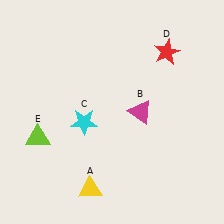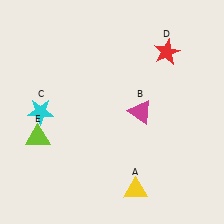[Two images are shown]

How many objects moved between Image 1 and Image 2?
2 objects moved between the two images.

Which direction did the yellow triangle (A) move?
The yellow triangle (A) moved right.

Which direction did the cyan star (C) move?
The cyan star (C) moved left.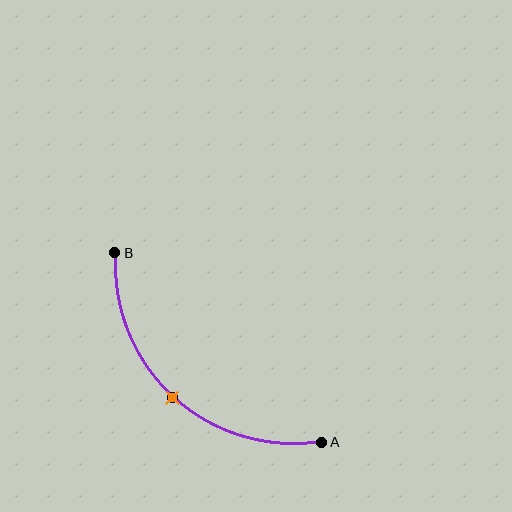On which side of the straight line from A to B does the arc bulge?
The arc bulges below and to the left of the straight line connecting A and B.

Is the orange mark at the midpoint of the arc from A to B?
Yes. The orange mark lies on the arc at equal arc-length from both A and B — it is the arc midpoint.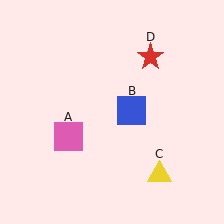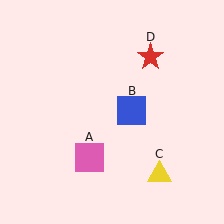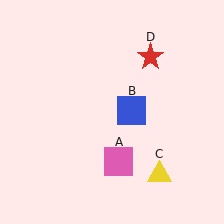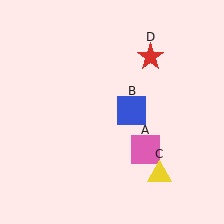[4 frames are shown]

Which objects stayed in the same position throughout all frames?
Blue square (object B) and yellow triangle (object C) and red star (object D) remained stationary.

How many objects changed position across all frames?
1 object changed position: pink square (object A).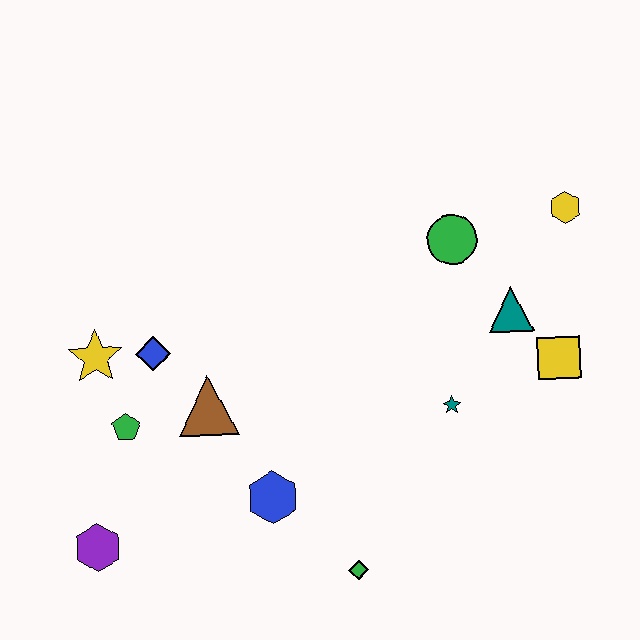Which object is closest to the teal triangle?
The yellow square is closest to the teal triangle.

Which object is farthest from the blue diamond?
The yellow hexagon is farthest from the blue diamond.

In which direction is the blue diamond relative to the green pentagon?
The blue diamond is above the green pentagon.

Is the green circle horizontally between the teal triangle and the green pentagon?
Yes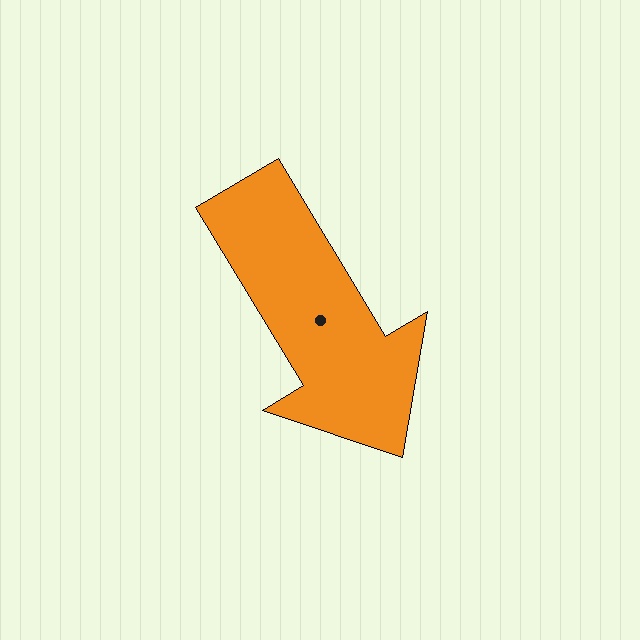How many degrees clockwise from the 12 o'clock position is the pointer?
Approximately 149 degrees.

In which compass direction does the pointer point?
Southeast.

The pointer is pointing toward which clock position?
Roughly 5 o'clock.